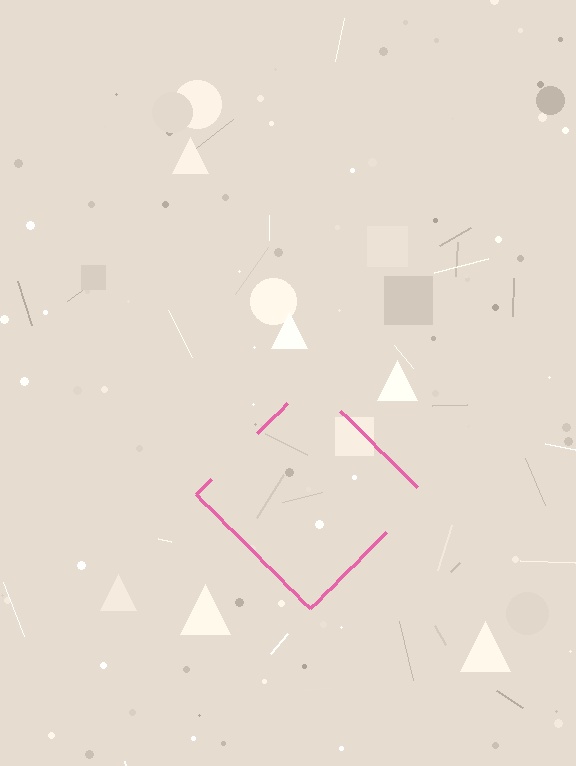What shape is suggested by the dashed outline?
The dashed outline suggests a diamond.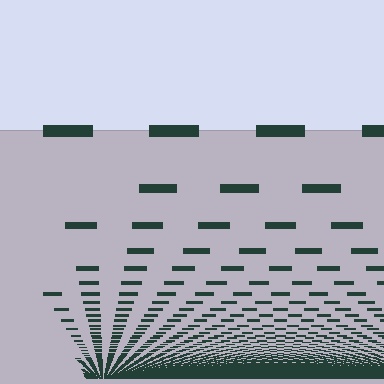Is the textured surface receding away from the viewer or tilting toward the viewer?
The surface appears to tilt toward the viewer. Texture elements get larger and sparser toward the top.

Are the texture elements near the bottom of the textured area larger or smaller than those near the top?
Smaller. The gradient is inverted — elements near the bottom are smaller and denser.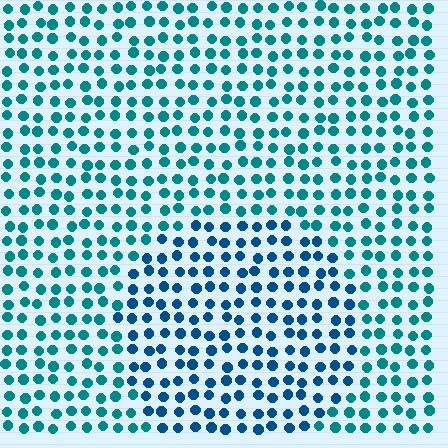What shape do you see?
I see a circle.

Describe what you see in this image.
The image is filled with small teal elements in a uniform arrangement. A circle-shaped region is visible where the elements are tinted to a slightly different hue, forming a subtle color boundary.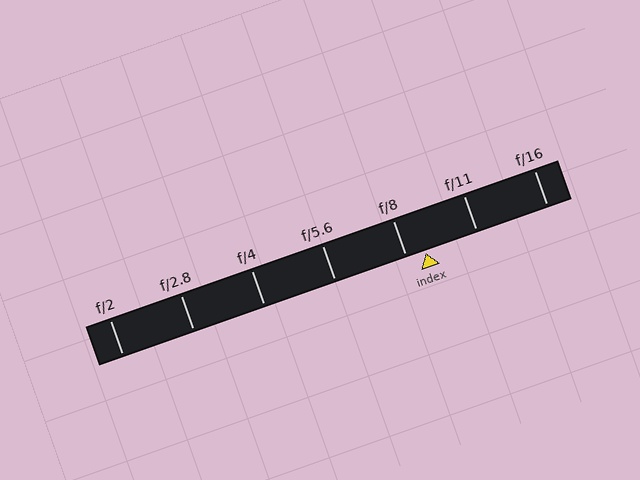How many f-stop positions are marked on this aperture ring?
There are 7 f-stop positions marked.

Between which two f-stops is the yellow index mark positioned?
The index mark is between f/8 and f/11.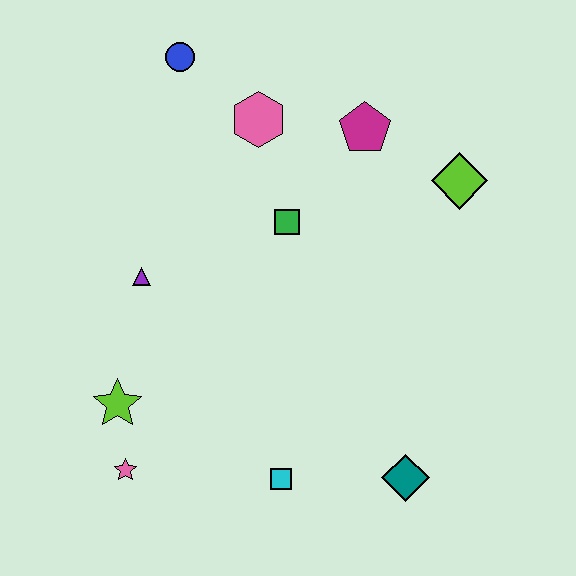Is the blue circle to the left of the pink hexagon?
Yes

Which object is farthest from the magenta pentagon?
The pink star is farthest from the magenta pentagon.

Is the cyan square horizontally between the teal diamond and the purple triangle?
Yes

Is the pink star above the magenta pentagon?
No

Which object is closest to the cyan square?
The teal diamond is closest to the cyan square.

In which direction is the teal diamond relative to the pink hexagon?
The teal diamond is below the pink hexagon.